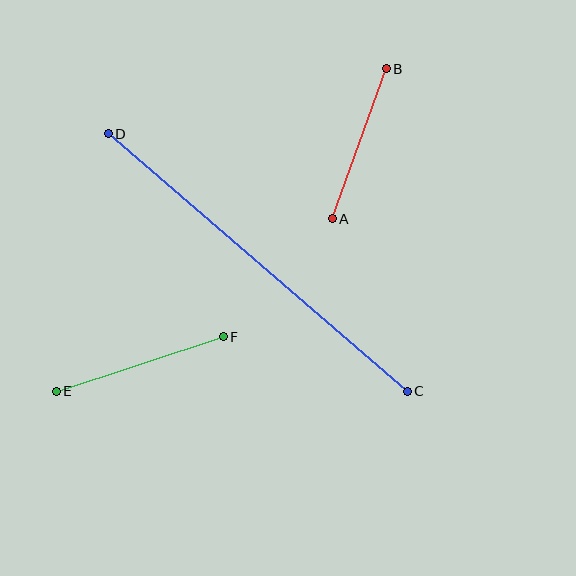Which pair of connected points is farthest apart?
Points C and D are farthest apart.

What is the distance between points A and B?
The distance is approximately 159 pixels.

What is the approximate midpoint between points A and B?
The midpoint is at approximately (359, 144) pixels.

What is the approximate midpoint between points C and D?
The midpoint is at approximately (258, 262) pixels.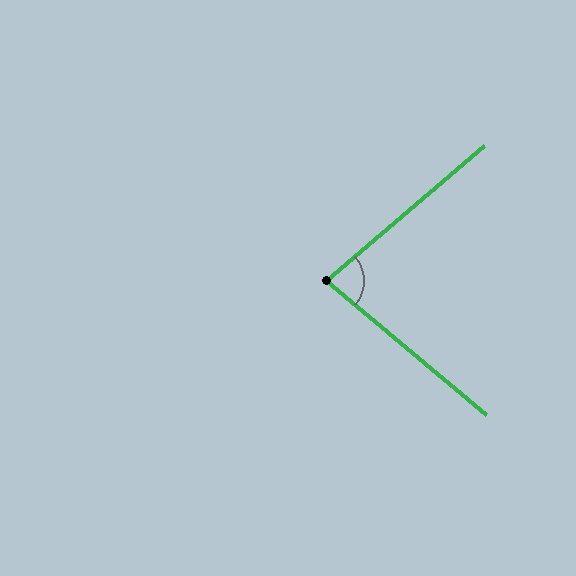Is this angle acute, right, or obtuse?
It is acute.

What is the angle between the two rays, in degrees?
Approximately 80 degrees.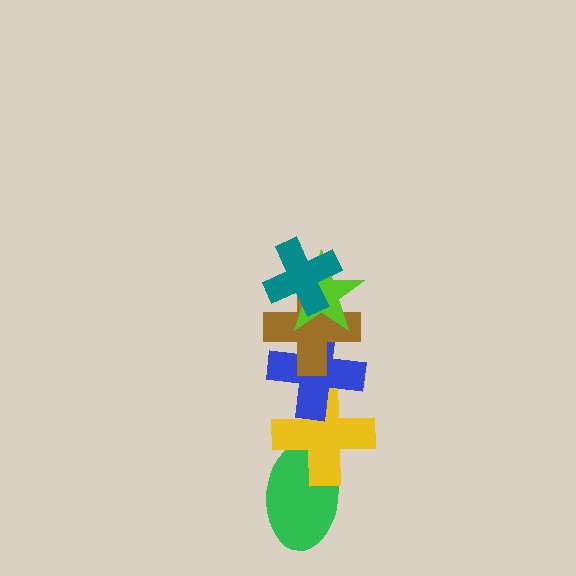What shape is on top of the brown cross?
The lime star is on top of the brown cross.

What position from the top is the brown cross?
The brown cross is 3rd from the top.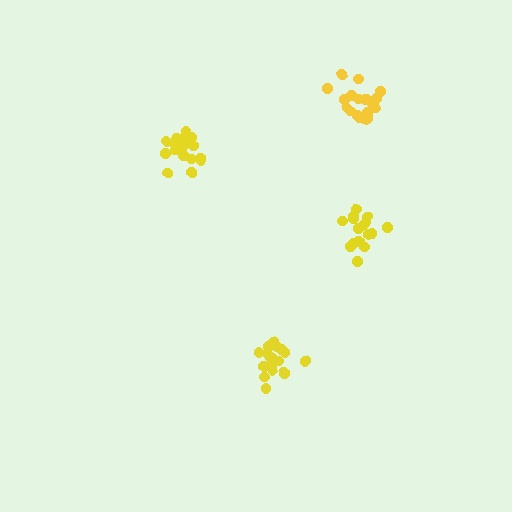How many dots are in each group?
Group 1: 16 dots, Group 2: 21 dots, Group 3: 19 dots, Group 4: 20 dots (76 total).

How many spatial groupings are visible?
There are 4 spatial groupings.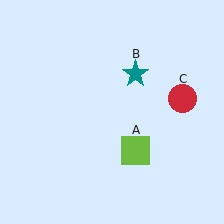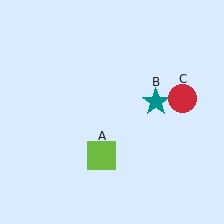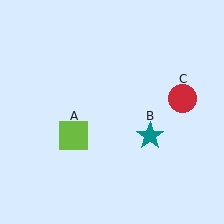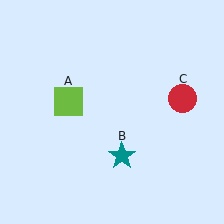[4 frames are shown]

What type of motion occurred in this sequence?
The lime square (object A), teal star (object B) rotated clockwise around the center of the scene.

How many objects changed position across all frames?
2 objects changed position: lime square (object A), teal star (object B).